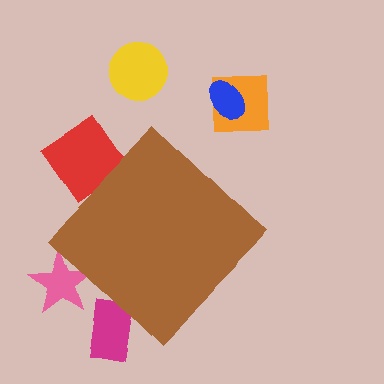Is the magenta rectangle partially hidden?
Yes, the magenta rectangle is partially hidden behind the brown diamond.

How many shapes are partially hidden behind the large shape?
3 shapes are partially hidden.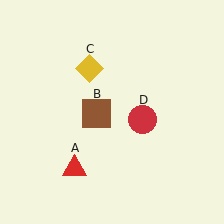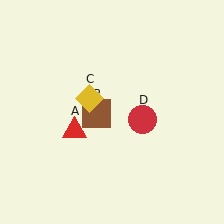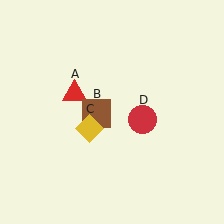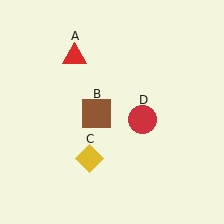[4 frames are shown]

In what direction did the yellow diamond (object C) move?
The yellow diamond (object C) moved down.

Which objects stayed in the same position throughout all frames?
Brown square (object B) and red circle (object D) remained stationary.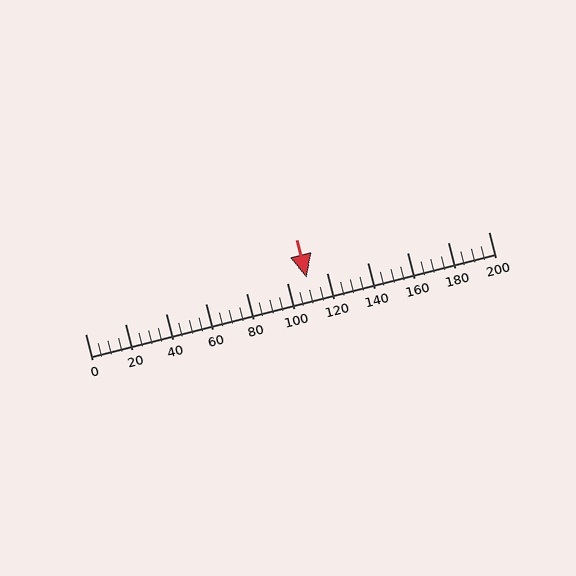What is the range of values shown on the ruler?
The ruler shows values from 0 to 200.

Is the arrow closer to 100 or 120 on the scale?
The arrow is closer to 120.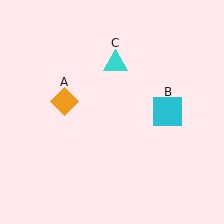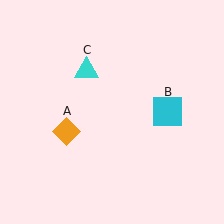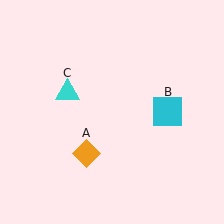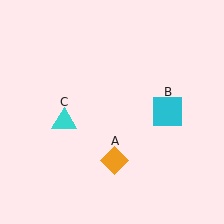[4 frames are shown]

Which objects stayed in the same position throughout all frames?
Cyan square (object B) remained stationary.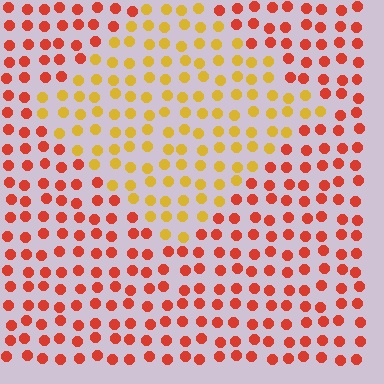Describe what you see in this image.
The image is filled with small red elements in a uniform arrangement. A diamond-shaped region is visible where the elements are tinted to a slightly different hue, forming a subtle color boundary.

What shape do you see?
I see a diamond.